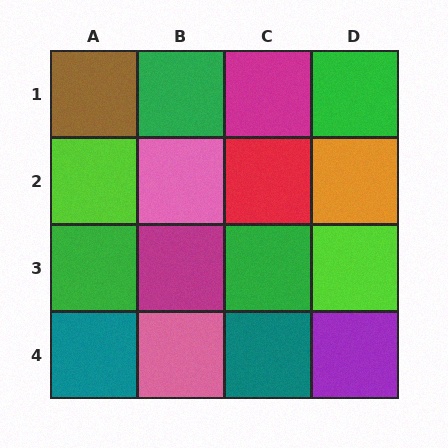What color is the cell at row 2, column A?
Lime.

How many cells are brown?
1 cell is brown.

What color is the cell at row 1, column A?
Brown.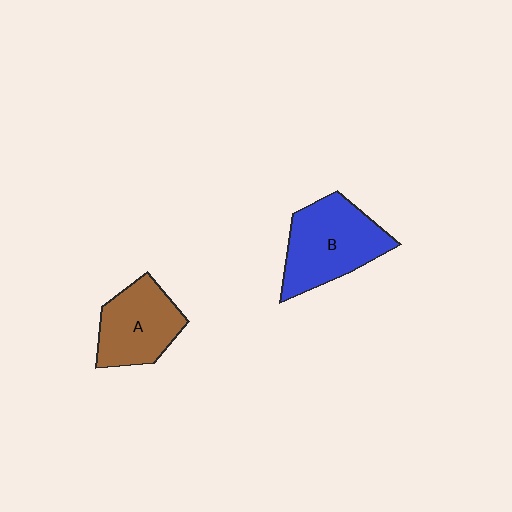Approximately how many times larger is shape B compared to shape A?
Approximately 1.2 times.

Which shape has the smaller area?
Shape A (brown).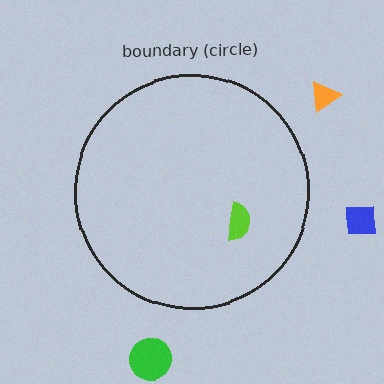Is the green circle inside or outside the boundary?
Outside.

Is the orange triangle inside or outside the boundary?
Outside.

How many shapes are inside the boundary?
1 inside, 3 outside.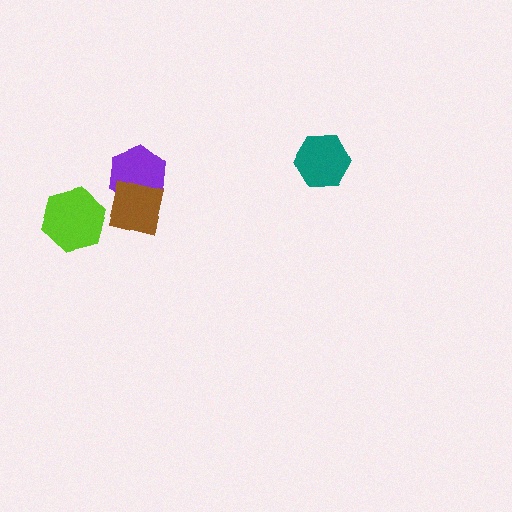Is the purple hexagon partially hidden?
Yes, it is partially covered by another shape.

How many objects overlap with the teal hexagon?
0 objects overlap with the teal hexagon.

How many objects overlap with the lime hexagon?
0 objects overlap with the lime hexagon.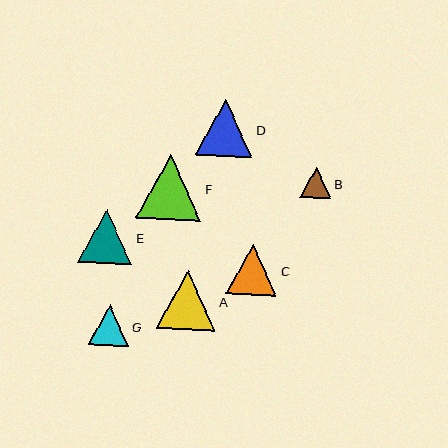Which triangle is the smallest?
Triangle B is the smallest with a size of approximately 31 pixels.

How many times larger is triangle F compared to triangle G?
Triangle F is approximately 1.6 times the size of triangle G.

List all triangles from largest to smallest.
From largest to smallest: F, A, D, E, C, G, B.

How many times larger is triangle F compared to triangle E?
Triangle F is approximately 1.2 times the size of triangle E.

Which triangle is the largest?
Triangle F is the largest with a size of approximately 65 pixels.